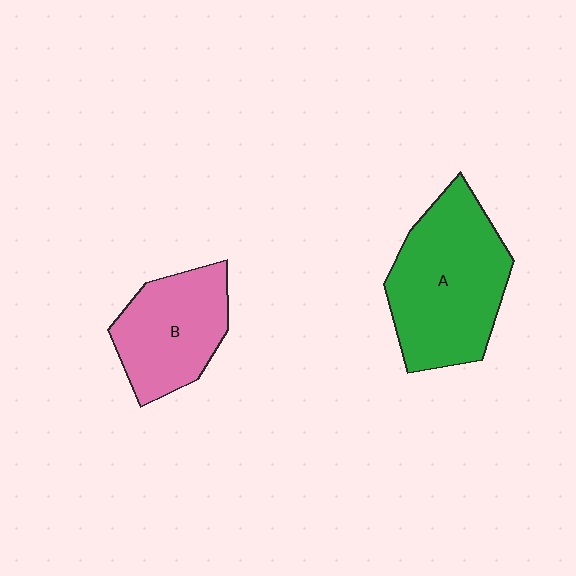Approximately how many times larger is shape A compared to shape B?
Approximately 1.5 times.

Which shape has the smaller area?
Shape B (pink).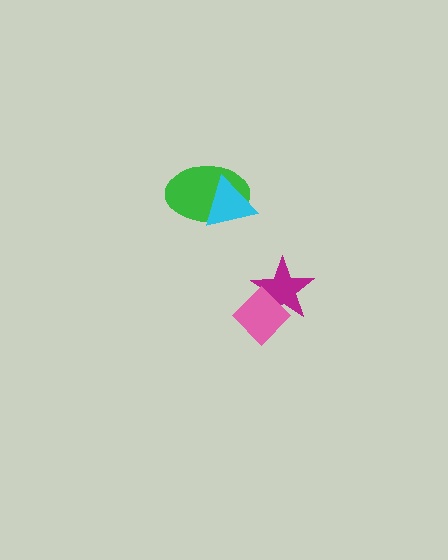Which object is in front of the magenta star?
The pink diamond is in front of the magenta star.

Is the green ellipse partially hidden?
Yes, it is partially covered by another shape.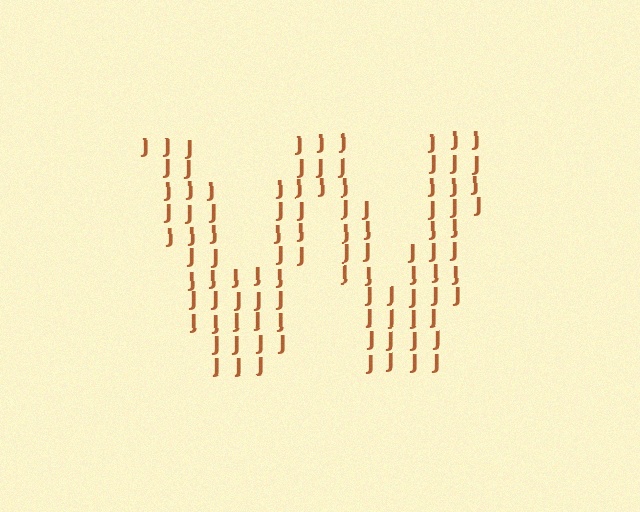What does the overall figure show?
The overall figure shows the letter W.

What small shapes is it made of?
It is made of small letter J's.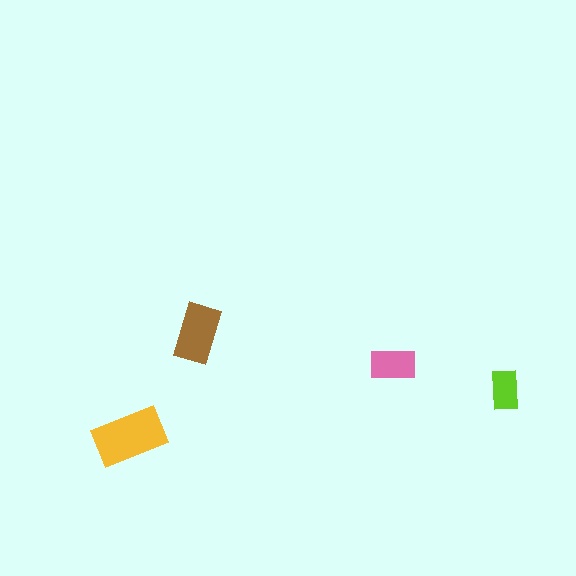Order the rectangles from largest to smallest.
the yellow one, the brown one, the pink one, the lime one.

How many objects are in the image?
There are 4 objects in the image.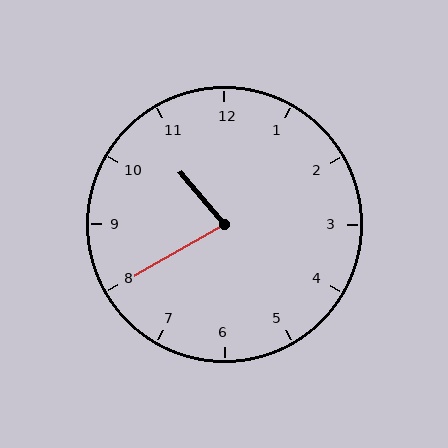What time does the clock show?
10:40.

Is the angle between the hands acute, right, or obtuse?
It is acute.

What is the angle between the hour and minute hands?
Approximately 80 degrees.